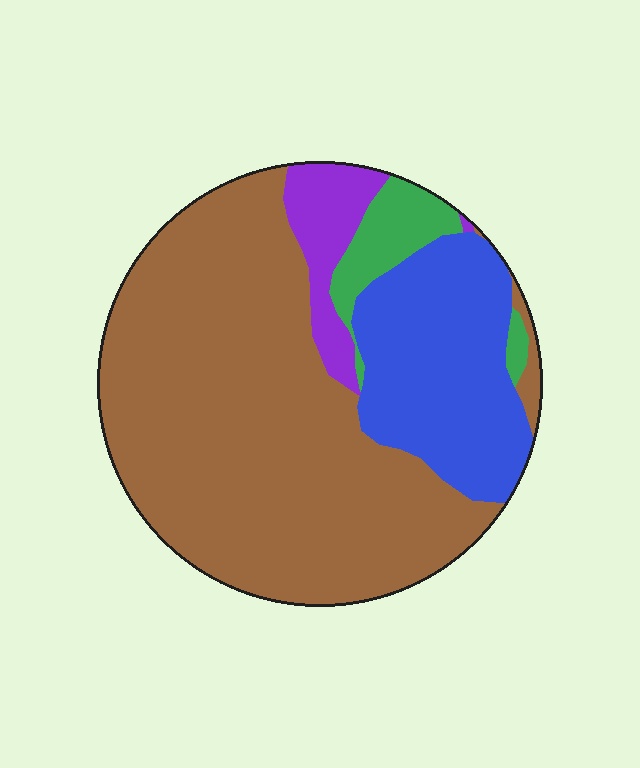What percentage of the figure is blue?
Blue covers 22% of the figure.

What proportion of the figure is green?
Green takes up about one tenth (1/10) of the figure.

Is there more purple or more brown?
Brown.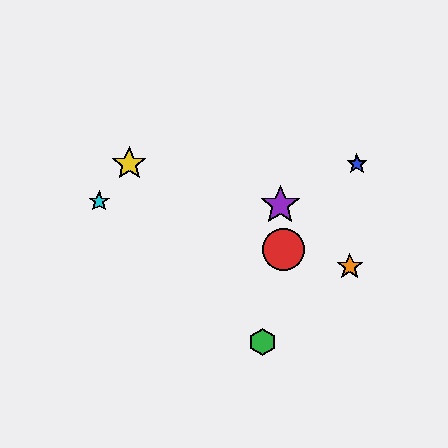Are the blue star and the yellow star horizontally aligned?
Yes, both are at y≈164.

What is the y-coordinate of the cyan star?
The cyan star is at y≈201.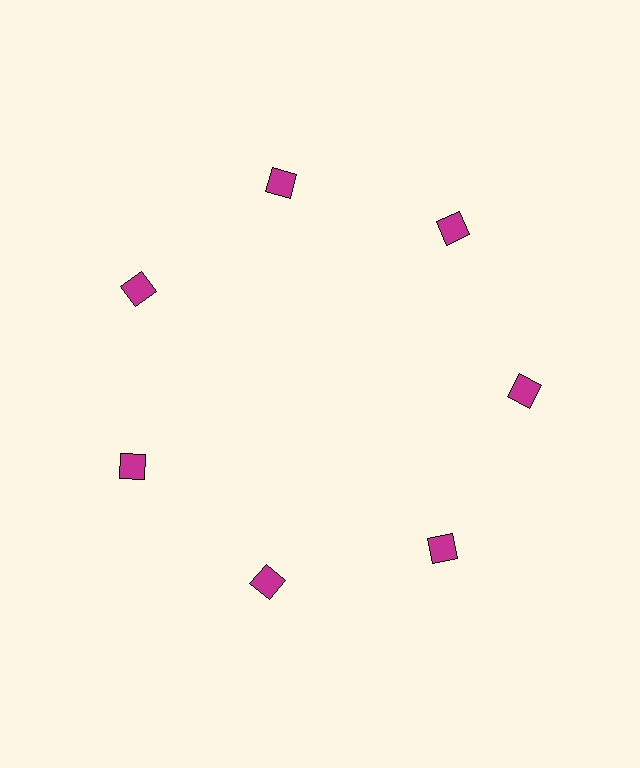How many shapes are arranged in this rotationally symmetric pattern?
There are 7 shapes, arranged in 7 groups of 1.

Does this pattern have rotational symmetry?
Yes, this pattern has 7-fold rotational symmetry. It looks the same after rotating 51 degrees around the center.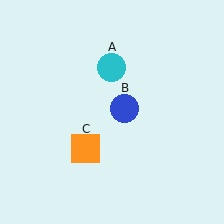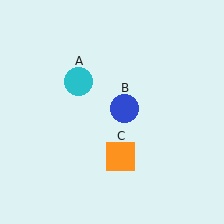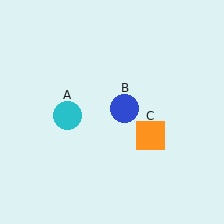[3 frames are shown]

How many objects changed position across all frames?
2 objects changed position: cyan circle (object A), orange square (object C).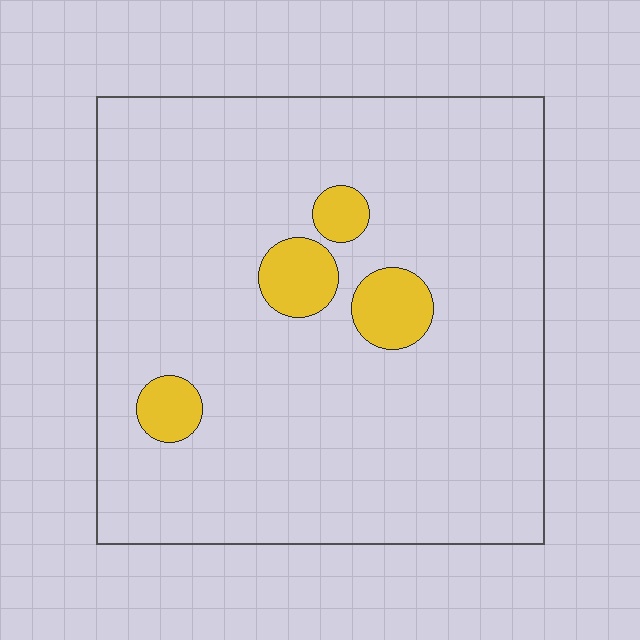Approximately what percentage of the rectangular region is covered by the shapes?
Approximately 10%.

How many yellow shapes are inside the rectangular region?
4.